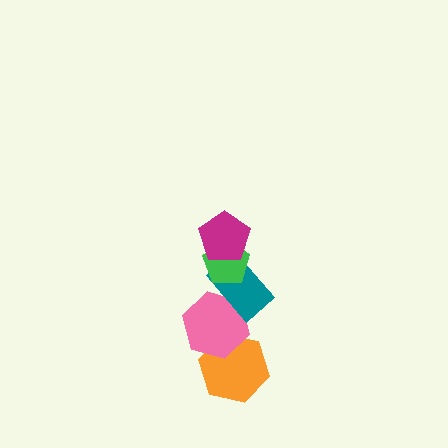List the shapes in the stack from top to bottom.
From top to bottom: the magenta pentagon, the green pentagon, the teal rectangle, the pink hexagon, the orange hexagon.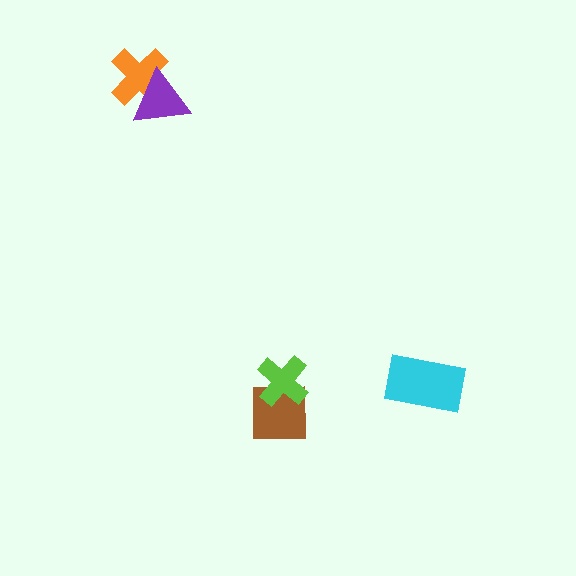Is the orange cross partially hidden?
Yes, it is partially covered by another shape.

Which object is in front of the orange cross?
The purple triangle is in front of the orange cross.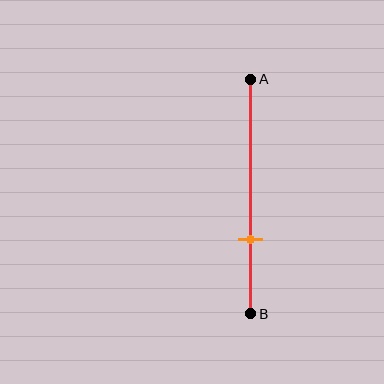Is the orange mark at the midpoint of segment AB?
No, the mark is at about 70% from A, not at the 50% midpoint.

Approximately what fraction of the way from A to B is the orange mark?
The orange mark is approximately 70% of the way from A to B.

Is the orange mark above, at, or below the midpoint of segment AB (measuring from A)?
The orange mark is below the midpoint of segment AB.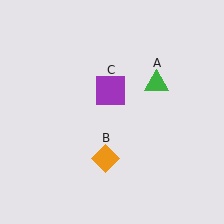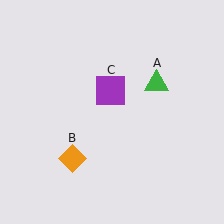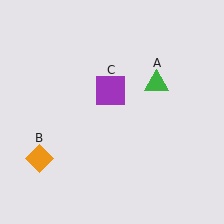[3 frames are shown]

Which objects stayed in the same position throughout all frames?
Green triangle (object A) and purple square (object C) remained stationary.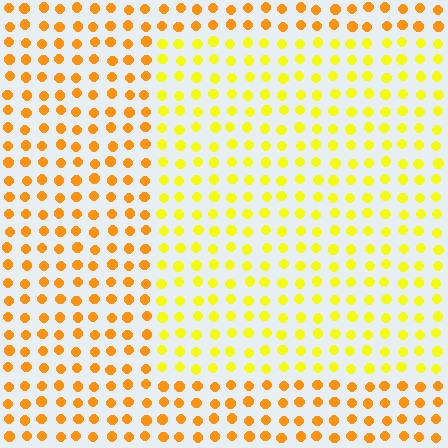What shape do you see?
I see a rectangle.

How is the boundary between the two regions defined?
The boundary is defined purely by a slight shift in hue (about 29 degrees). Spacing, size, and orientation are identical on both sides.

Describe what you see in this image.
The image is filled with small orange elements in a uniform arrangement. A rectangle-shaped region is visible where the elements are tinted to a slightly different hue, forming a subtle color boundary.